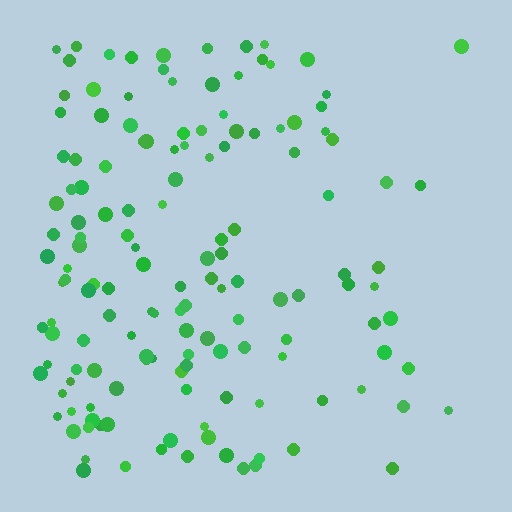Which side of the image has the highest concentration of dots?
The left.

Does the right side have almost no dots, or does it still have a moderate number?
Still a moderate number, just noticeably fewer than the left.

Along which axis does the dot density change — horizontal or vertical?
Horizontal.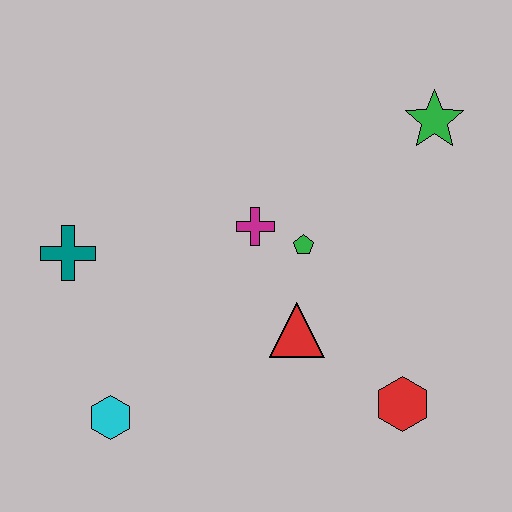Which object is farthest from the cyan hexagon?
The green star is farthest from the cyan hexagon.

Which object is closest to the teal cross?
The cyan hexagon is closest to the teal cross.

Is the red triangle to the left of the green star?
Yes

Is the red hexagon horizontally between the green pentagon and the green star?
Yes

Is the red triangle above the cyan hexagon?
Yes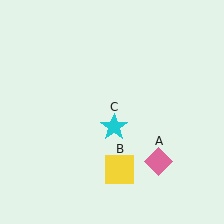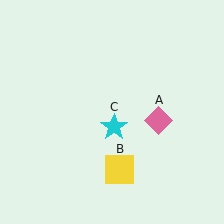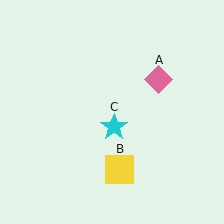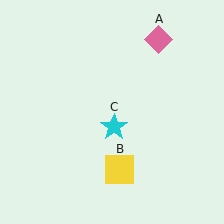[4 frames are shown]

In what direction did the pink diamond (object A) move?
The pink diamond (object A) moved up.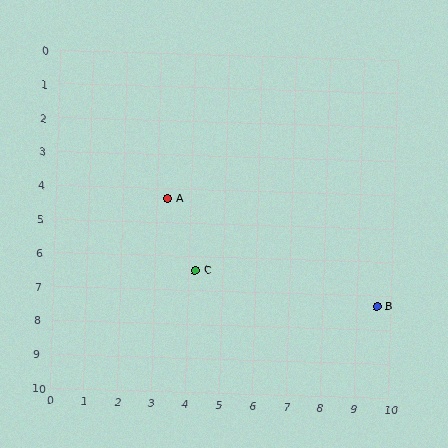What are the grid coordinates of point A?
Point A is at approximately (3.3, 4.3).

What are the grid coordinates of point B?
Point B is at approximately (9.6, 7.3).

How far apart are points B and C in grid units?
Points B and C are about 5.5 grid units apart.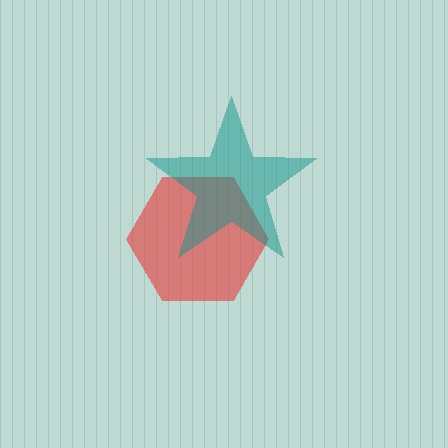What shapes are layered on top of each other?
The layered shapes are: a red hexagon, a teal star.